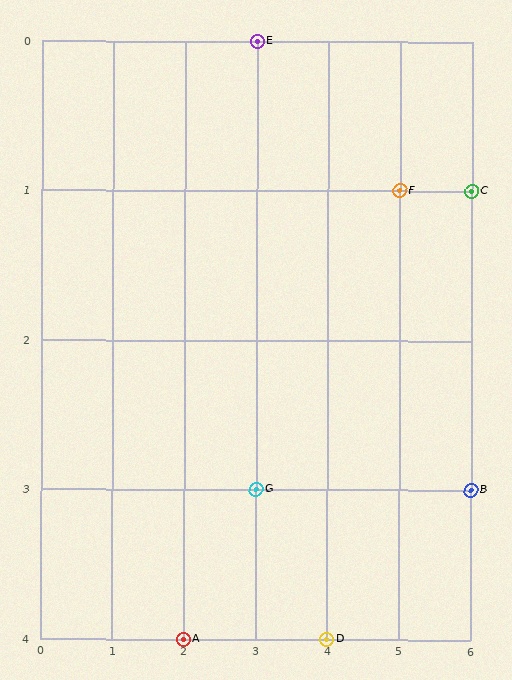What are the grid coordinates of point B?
Point B is at grid coordinates (6, 3).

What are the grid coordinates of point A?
Point A is at grid coordinates (2, 4).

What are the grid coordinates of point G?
Point G is at grid coordinates (3, 3).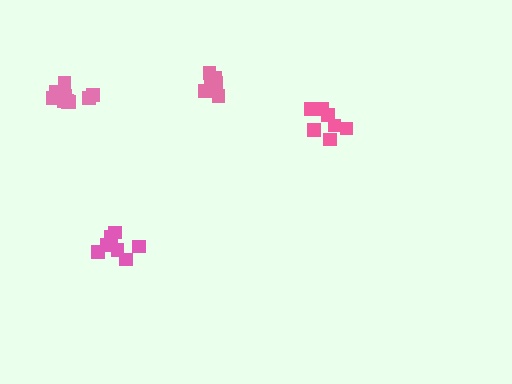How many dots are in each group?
Group 1: 7 dots, Group 2: 7 dots, Group 3: 10 dots, Group 4: 7 dots (31 total).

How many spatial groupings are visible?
There are 4 spatial groupings.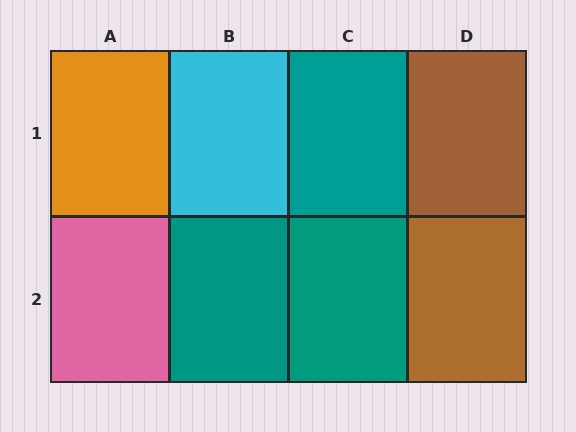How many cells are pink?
1 cell is pink.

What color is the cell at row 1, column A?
Orange.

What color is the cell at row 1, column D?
Brown.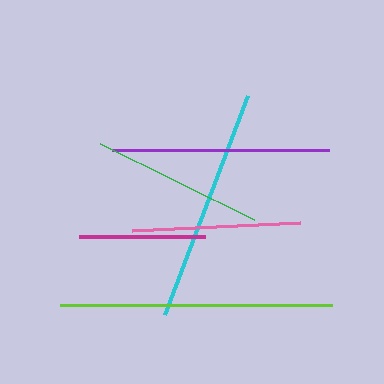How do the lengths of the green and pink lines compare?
The green and pink lines are approximately the same length.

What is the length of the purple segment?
The purple segment is approximately 217 pixels long.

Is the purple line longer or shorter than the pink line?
The purple line is longer than the pink line.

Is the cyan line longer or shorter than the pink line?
The cyan line is longer than the pink line.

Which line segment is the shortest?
The magenta line is the shortest at approximately 126 pixels.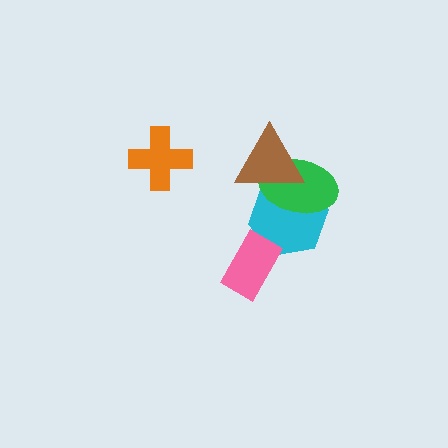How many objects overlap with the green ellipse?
2 objects overlap with the green ellipse.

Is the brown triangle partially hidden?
No, no other shape covers it.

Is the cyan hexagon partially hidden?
Yes, it is partially covered by another shape.